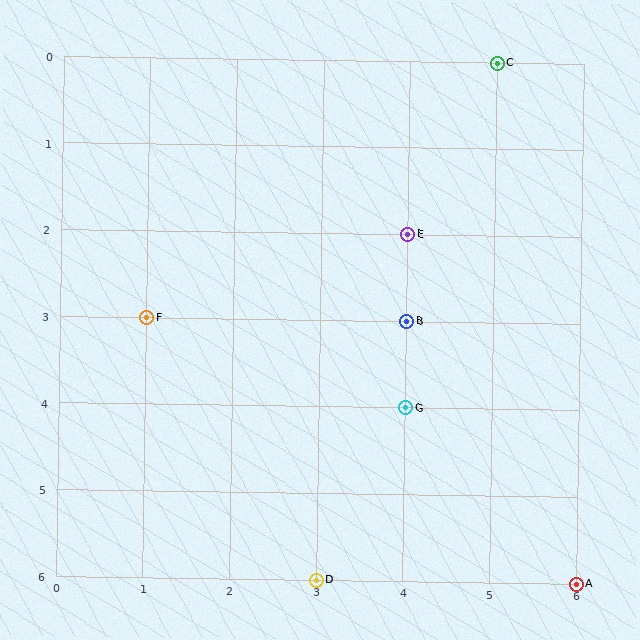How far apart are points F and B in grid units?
Points F and B are 3 columns apart.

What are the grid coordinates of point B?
Point B is at grid coordinates (4, 3).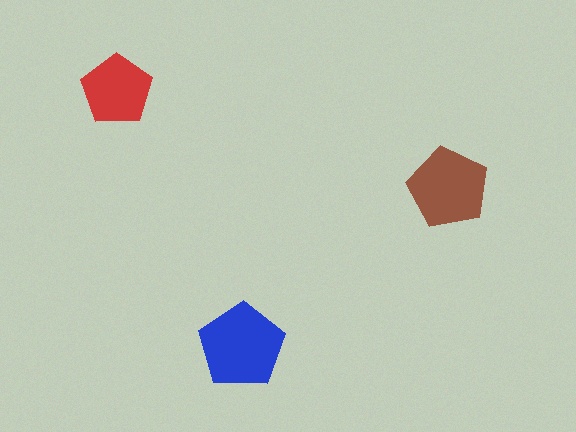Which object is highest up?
The red pentagon is topmost.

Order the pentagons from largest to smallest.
the blue one, the brown one, the red one.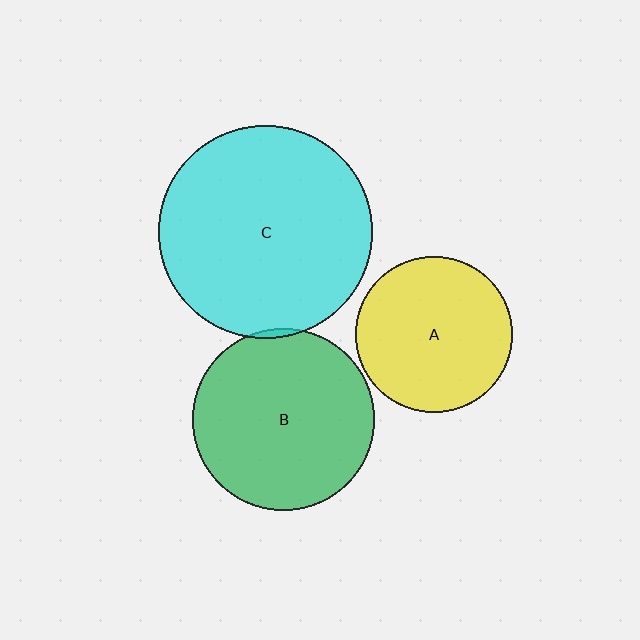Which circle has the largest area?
Circle C (cyan).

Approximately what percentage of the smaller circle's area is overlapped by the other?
Approximately 5%.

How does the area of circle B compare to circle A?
Approximately 1.4 times.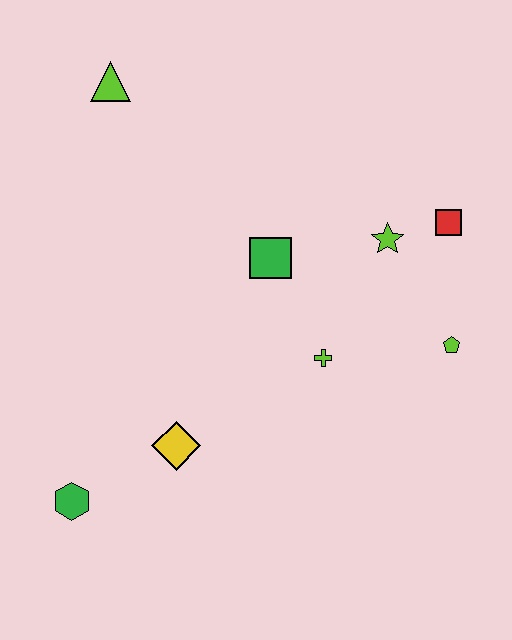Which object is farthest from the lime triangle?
The lime pentagon is farthest from the lime triangle.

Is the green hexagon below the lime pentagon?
Yes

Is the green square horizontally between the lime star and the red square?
No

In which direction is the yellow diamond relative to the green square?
The yellow diamond is below the green square.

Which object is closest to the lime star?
The red square is closest to the lime star.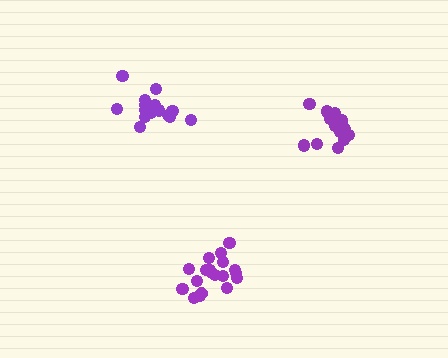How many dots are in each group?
Group 1: 17 dots, Group 2: 19 dots, Group 3: 14 dots (50 total).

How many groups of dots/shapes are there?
There are 3 groups.